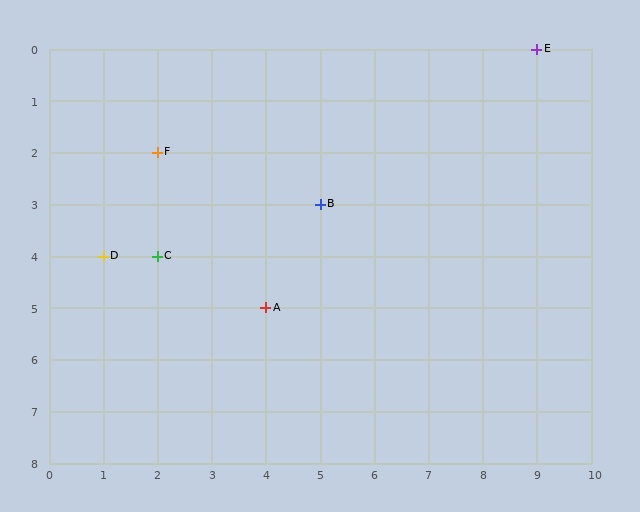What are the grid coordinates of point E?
Point E is at grid coordinates (9, 0).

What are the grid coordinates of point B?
Point B is at grid coordinates (5, 3).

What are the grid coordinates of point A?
Point A is at grid coordinates (4, 5).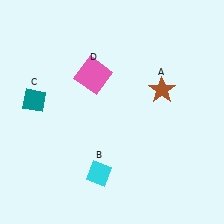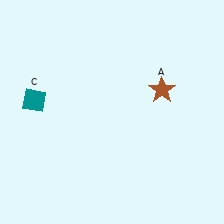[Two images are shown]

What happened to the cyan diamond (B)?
The cyan diamond (B) was removed in Image 2. It was in the bottom-left area of Image 1.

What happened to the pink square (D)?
The pink square (D) was removed in Image 2. It was in the top-left area of Image 1.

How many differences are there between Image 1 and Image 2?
There are 2 differences between the two images.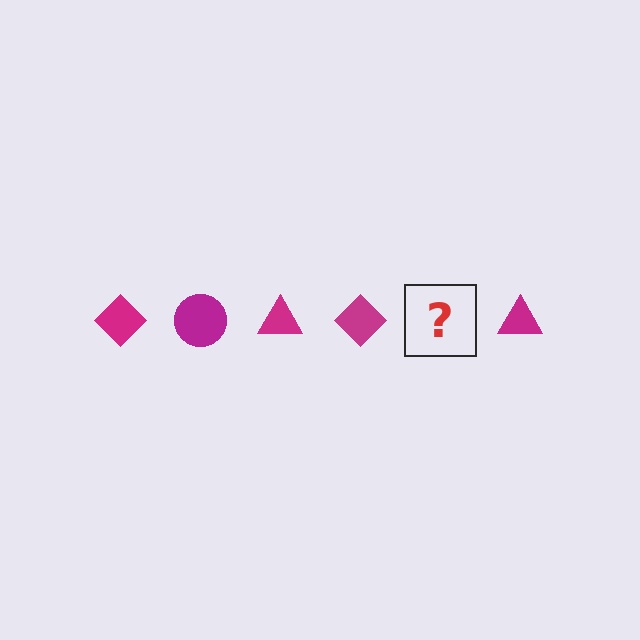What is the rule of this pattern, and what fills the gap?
The rule is that the pattern cycles through diamond, circle, triangle shapes in magenta. The gap should be filled with a magenta circle.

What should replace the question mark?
The question mark should be replaced with a magenta circle.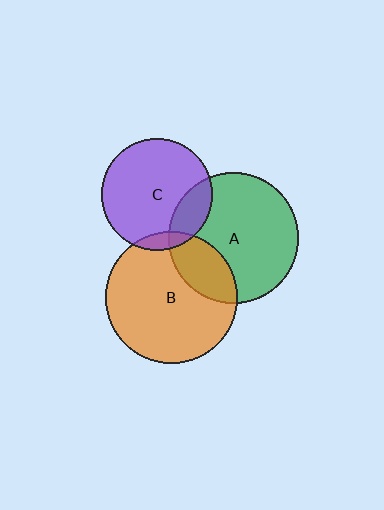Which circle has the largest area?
Circle B (orange).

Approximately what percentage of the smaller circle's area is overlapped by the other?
Approximately 25%.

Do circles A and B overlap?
Yes.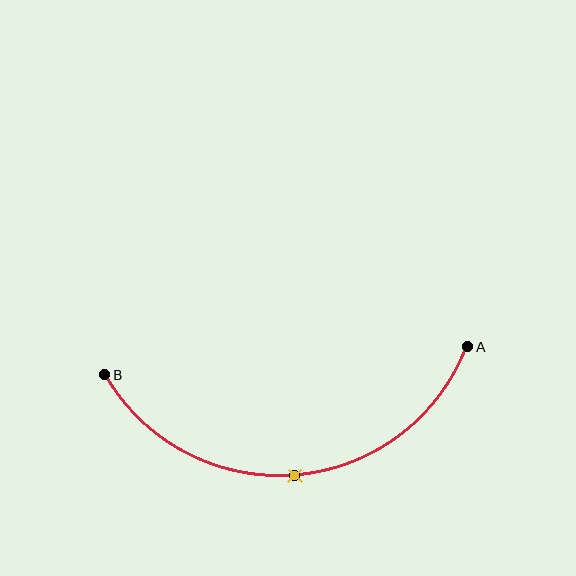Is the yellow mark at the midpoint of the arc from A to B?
Yes. The yellow mark lies on the arc at equal arc-length from both A and B — it is the arc midpoint.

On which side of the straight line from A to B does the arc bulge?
The arc bulges below the straight line connecting A and B.